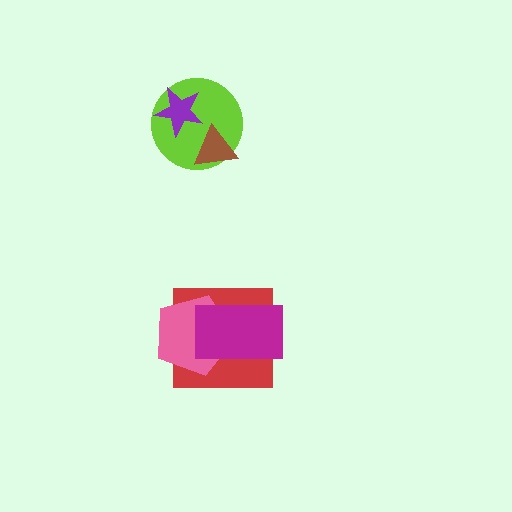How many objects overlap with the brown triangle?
1 object overlaps with the brown triangle.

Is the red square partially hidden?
Yes, it is partially covered by another shape.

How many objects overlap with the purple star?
1 object overlaps with the purple star.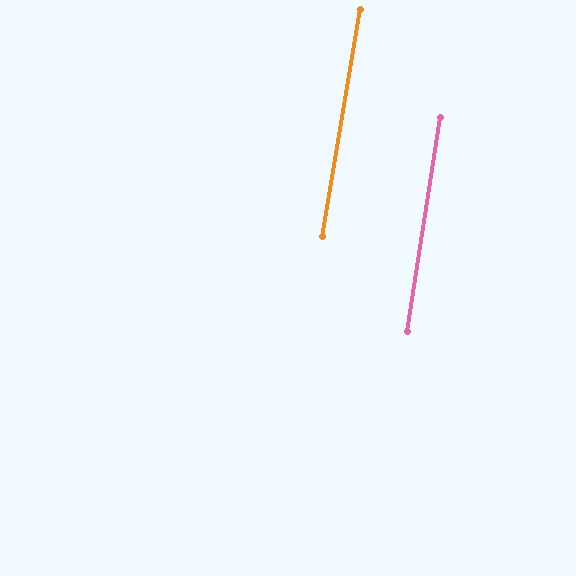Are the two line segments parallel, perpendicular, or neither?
Parallel — their directions differ by only 0.9°.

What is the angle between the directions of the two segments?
Approximately 1 degree.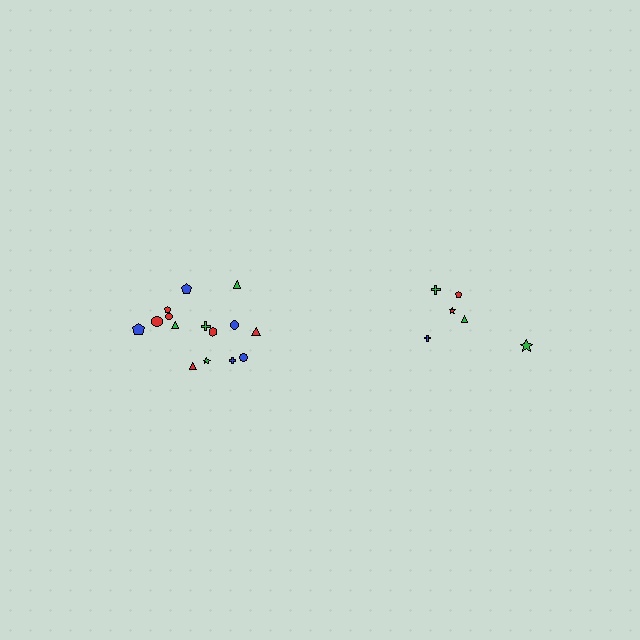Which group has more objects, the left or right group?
The left group.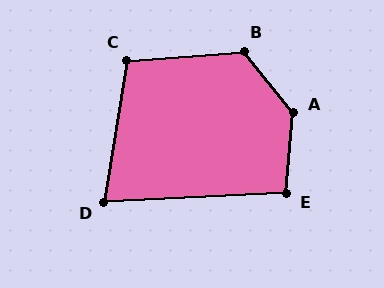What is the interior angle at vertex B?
Approximately 125 degrees (obtuse).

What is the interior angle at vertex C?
Approximately 103 degrees (obtuse).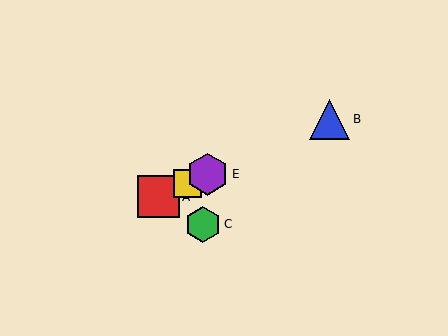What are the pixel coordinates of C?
Object C is at (203, 224).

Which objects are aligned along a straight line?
Objects A, B, D, E are aligned along a straight line.